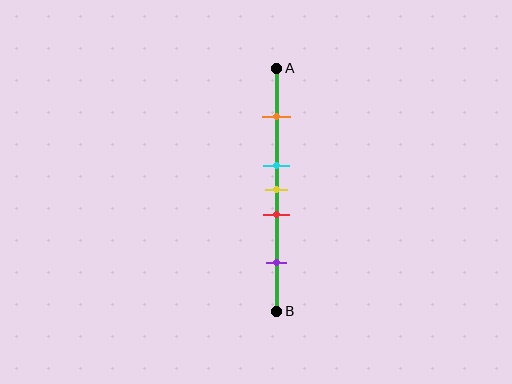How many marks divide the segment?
There are 5 marks dividing the segment.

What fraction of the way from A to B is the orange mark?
The orange mark is approximately 20% (0.2) of the way from A to B.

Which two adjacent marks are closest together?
The cyan and yellow marks are the closest adjacent pair.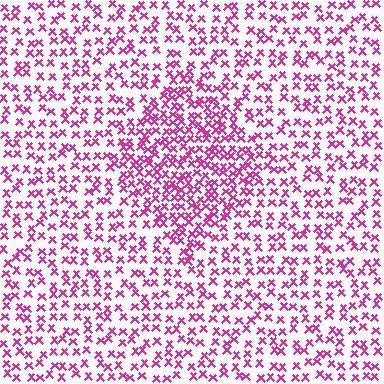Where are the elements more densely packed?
The elements are more densely packed inside the diamond boundary.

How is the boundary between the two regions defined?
The boundary is defined by a change in element density (approximately 1.9x ratio). All elements are the same color, size, and shape.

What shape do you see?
I see a diamond.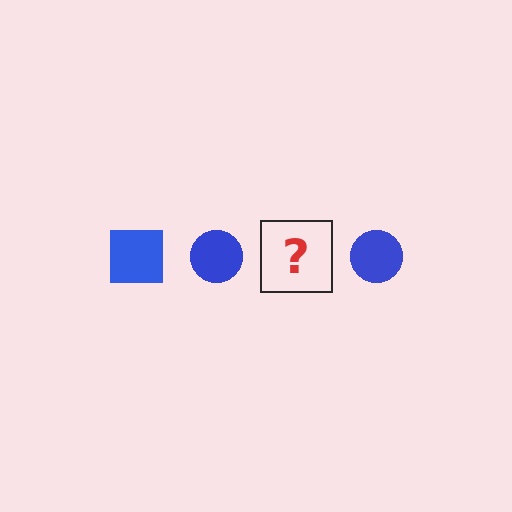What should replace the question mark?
The question mark should be replaced with a blue square.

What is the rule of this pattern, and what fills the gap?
The rule is that the pattern cycles through square, circle shapes in blue. The gap should be filled with a blue square.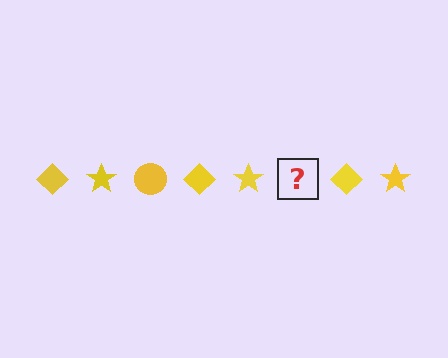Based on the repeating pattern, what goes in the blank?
The blank should be a yellow circle.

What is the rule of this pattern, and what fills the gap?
The rule is that the pattern cycles through diamond, star, circle shapes in yellow. The gap should be filled with a yellow circle.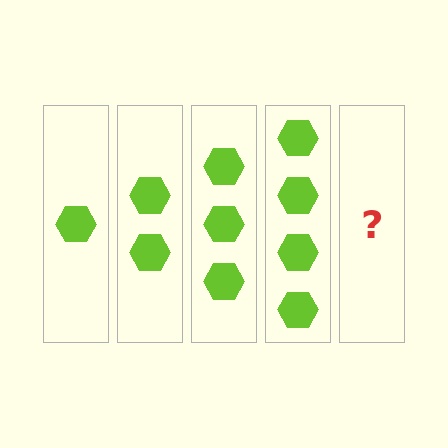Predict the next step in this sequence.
The next step is 5 hexagons.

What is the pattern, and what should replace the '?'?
The pattern is that each step adds one more hexagon. The '?' should be 5 hexagons.